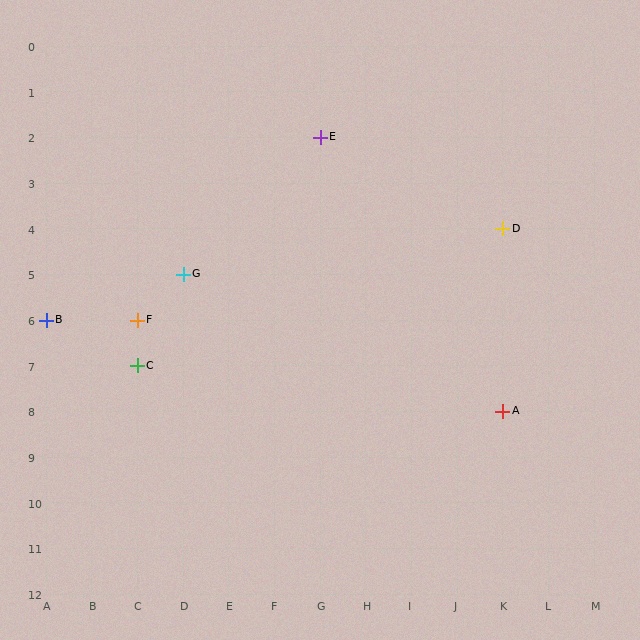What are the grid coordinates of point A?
Point A is at grid coordinates (K, 8).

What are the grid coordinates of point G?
Point G is at grid coordinates (D, 5).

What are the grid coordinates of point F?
Point F is at grid coordinates (C, 6).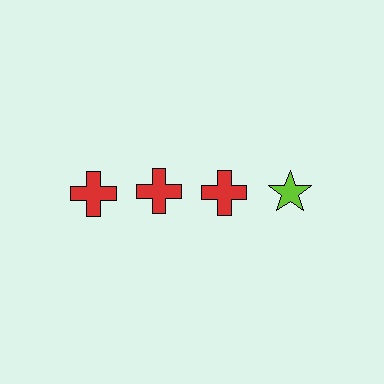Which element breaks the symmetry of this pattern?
The lime star in the top row, second from right column breaks the symmetry. All other shapes are red crosses.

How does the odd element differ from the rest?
It differs in both color (lime instead of red) and shape (star instead of cross).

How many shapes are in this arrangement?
There are 4 shapes arranged in a grid pattern.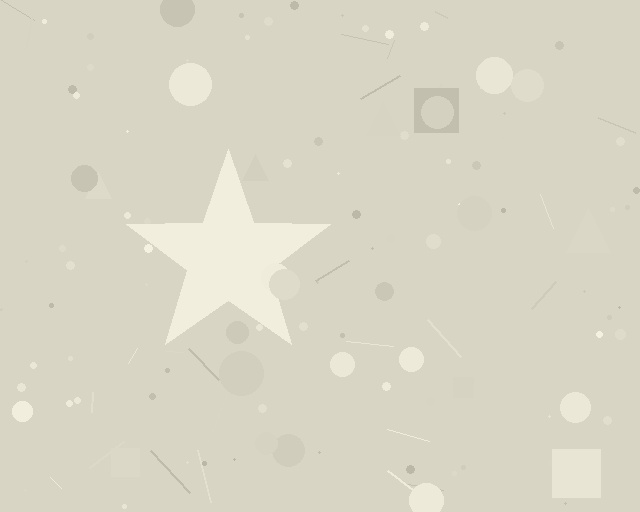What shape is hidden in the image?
A star is hidden in the image.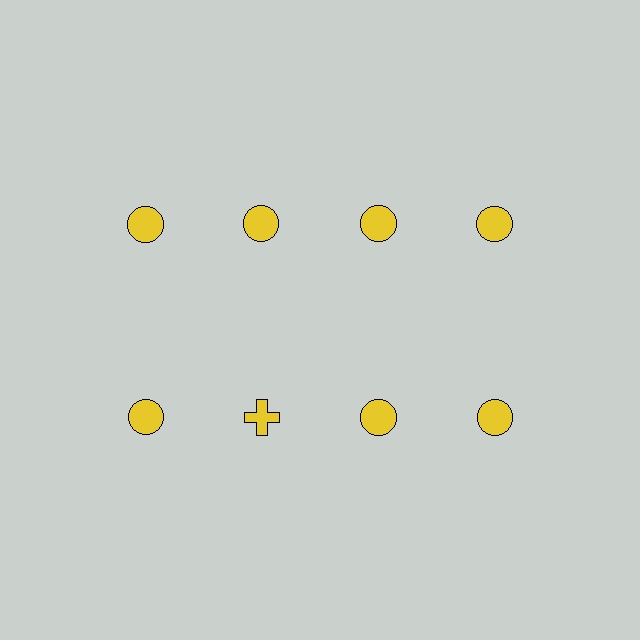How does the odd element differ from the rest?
It has a different shape: cross instead of circle.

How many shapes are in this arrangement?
There are 8 shapes arranged in a grid pattern.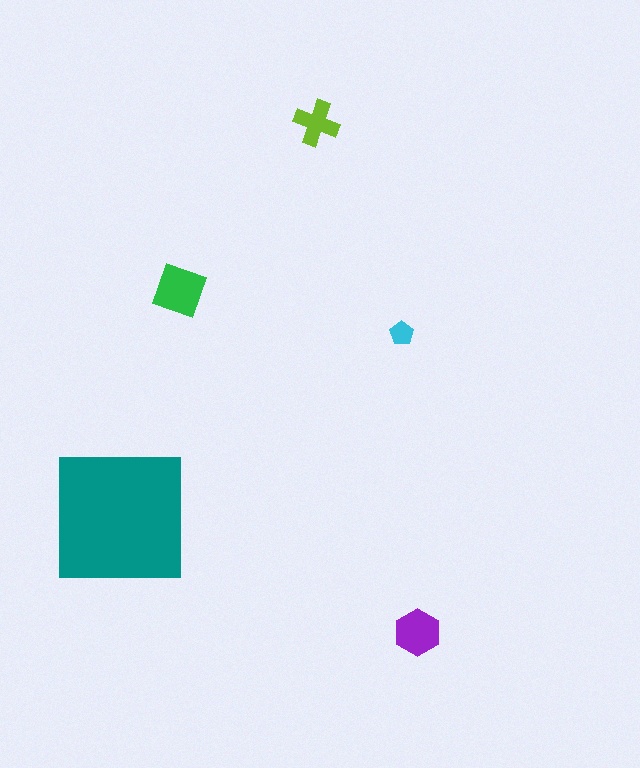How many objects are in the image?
There are 5 objects in the image.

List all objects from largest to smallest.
The teal square, the green diamond, the purple hexagon, the lime cross, the cyan pentagon.